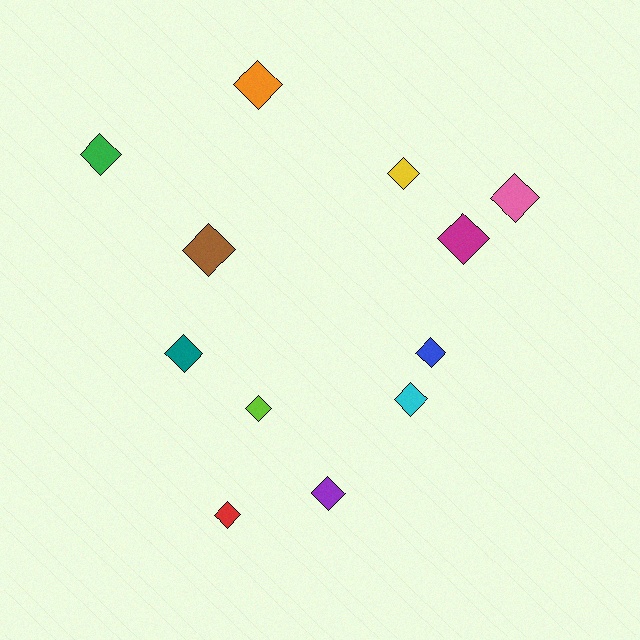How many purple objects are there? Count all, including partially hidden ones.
There is 1 purple object.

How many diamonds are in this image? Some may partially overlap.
There are 12 diamonds.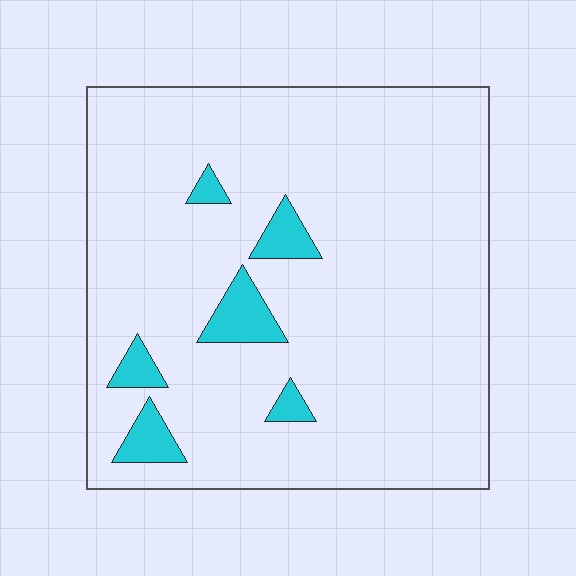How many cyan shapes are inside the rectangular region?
6.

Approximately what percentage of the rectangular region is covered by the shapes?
Approximately 10%.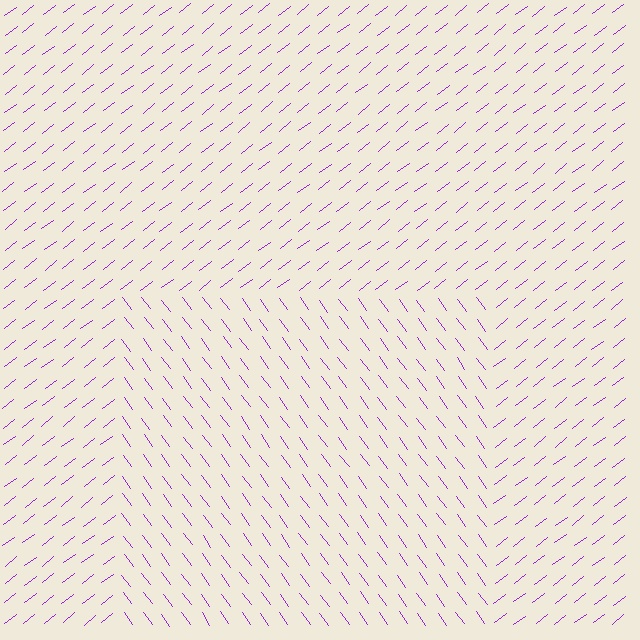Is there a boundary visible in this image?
Yes, there is a texture boundary formed by a change in line orientation.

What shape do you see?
I see a rectangle.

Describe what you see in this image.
The image is filled with small purple line segments. A rectangle region in the image has lines oriented differently from the surrounding lines, creating a visible texture boundary.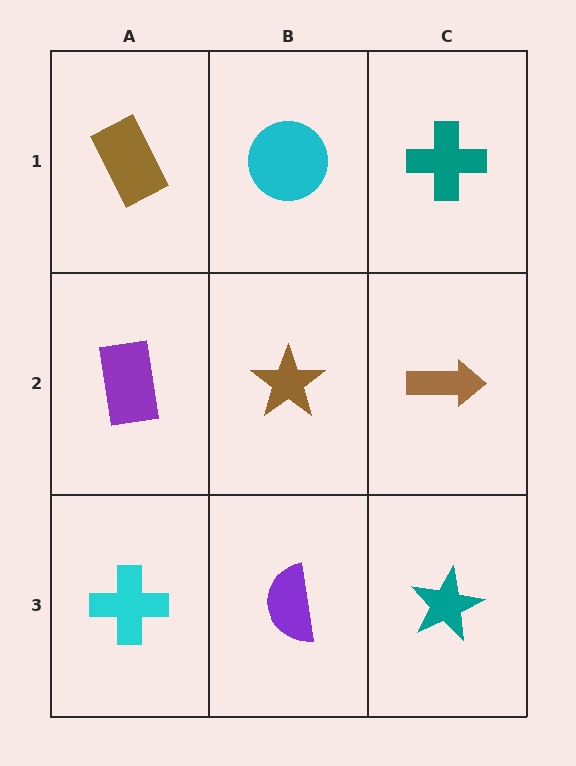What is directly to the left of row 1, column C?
A cyan circle.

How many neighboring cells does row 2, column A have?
3.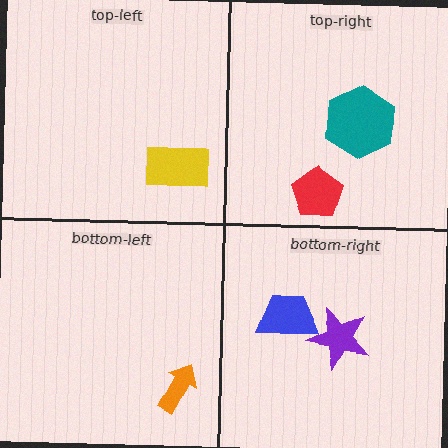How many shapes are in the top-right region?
2.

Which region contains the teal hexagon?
The top-right region.